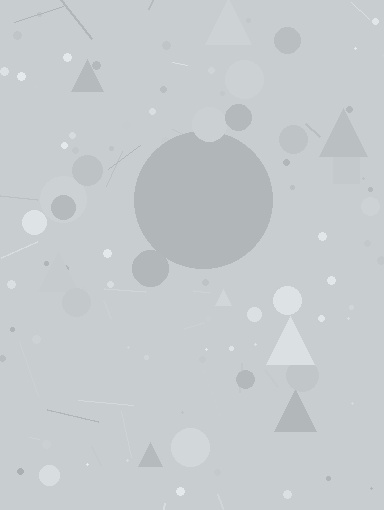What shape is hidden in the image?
A circle is hidden in the image.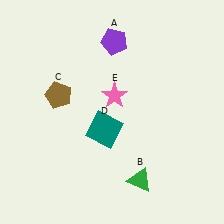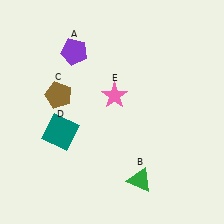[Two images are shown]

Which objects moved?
The objects that moved are: the purple pentagon (A), the teal square (D).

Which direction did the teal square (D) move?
The teal square (D) moved left.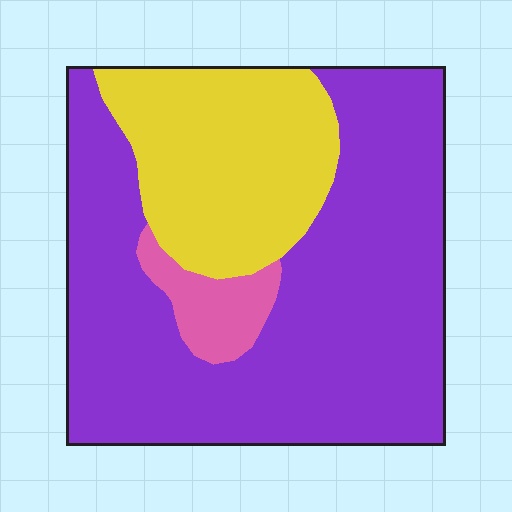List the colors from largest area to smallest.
From largest to smallest: purple, yellow, pink.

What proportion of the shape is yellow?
Yellow takes up between a quarter and a half of the shape.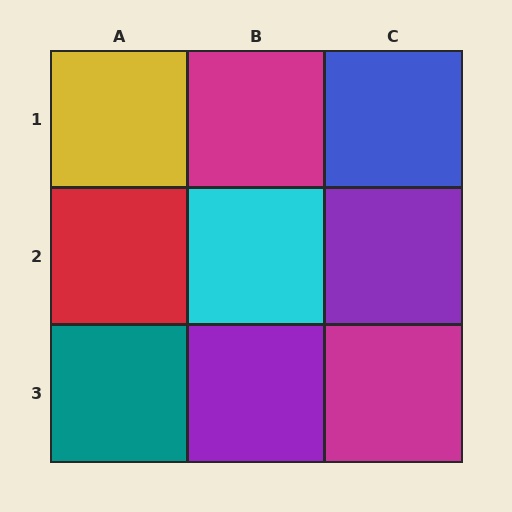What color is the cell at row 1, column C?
Blue.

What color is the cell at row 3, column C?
Magenta.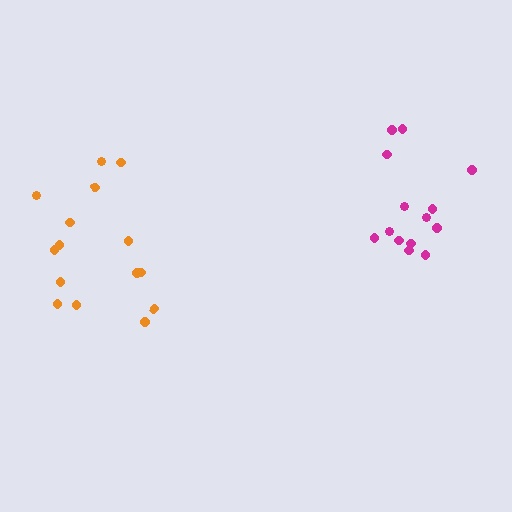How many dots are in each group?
Group 1: 15 dots, Group 2: 14 dots (29 total).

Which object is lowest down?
The orange cluster is bottommost.